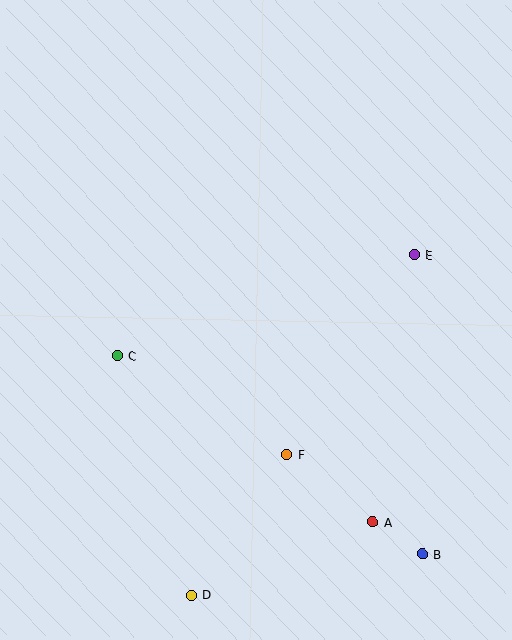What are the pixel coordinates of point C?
Point C is at (118, 356).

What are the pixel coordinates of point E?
Point E is at (414, 255).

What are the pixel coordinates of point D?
Point D is at (192, 595).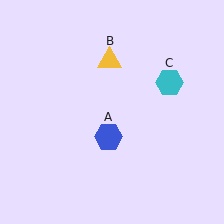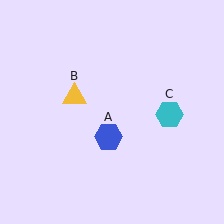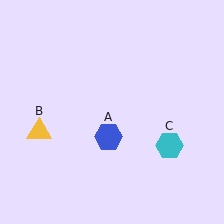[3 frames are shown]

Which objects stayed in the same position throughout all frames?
Blue hexagon (object A) remained stationary.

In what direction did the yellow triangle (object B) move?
The yellow triangle (object B) moved down and to the left.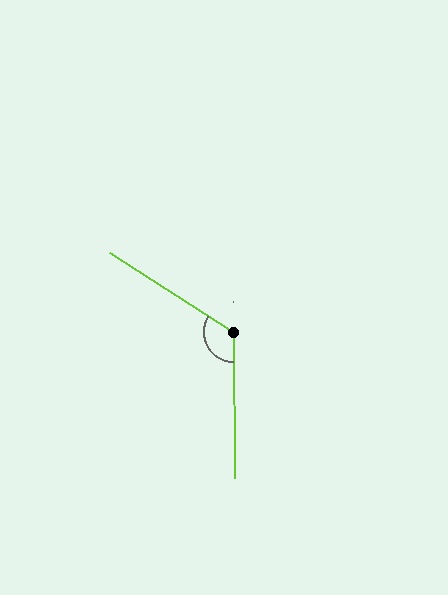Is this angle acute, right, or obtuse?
It is obtuse.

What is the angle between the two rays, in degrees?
Approximately 123 degrees.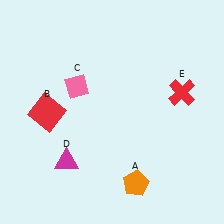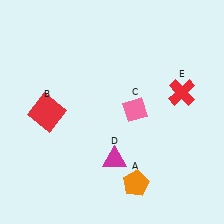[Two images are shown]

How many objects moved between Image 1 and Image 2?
2 objects moved between the two images.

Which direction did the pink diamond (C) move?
The pink diamond (C) moved right.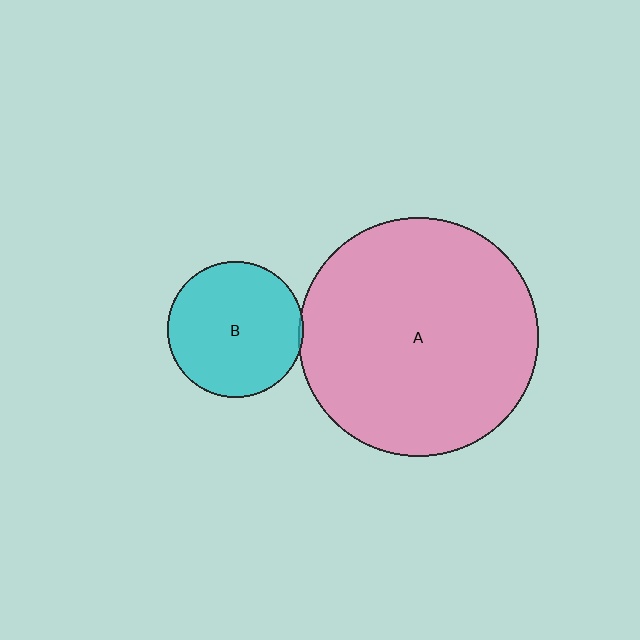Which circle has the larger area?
Circle A (pink).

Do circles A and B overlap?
Yes.